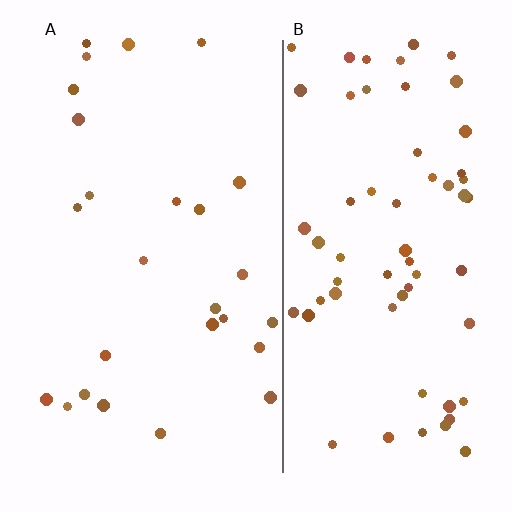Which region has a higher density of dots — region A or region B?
B (the right).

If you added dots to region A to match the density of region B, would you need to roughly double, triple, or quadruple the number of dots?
Approximately double.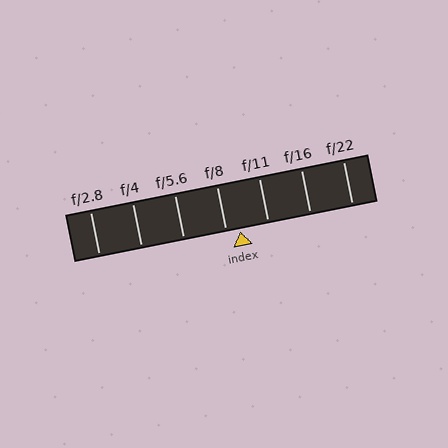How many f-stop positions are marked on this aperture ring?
There are 7 f-stop positions marked.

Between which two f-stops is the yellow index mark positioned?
The index mark is between f/8 and f/11.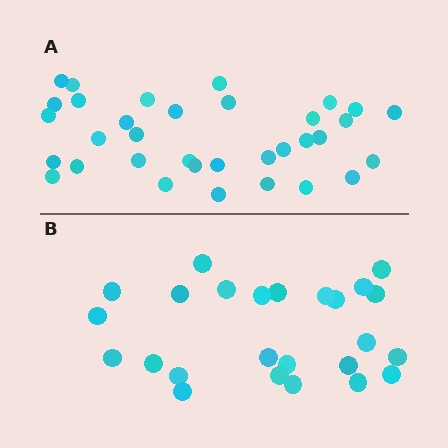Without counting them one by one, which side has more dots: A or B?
Region A (the top region) has more dots.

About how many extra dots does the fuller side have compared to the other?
Region A has roughly 8 or so more dots than region B.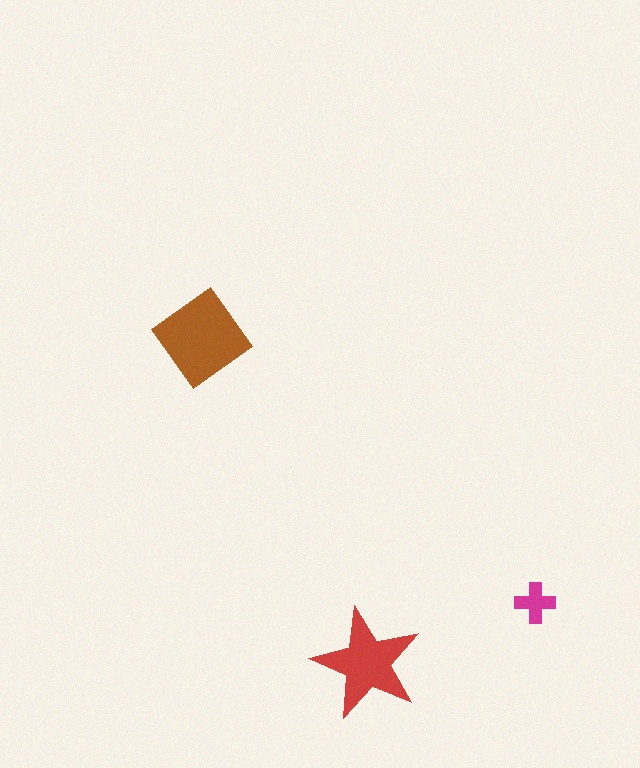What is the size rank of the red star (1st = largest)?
2nd.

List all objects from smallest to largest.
The magenta cross, the red star, the brown diamond.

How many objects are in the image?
There are 3 objects in the image.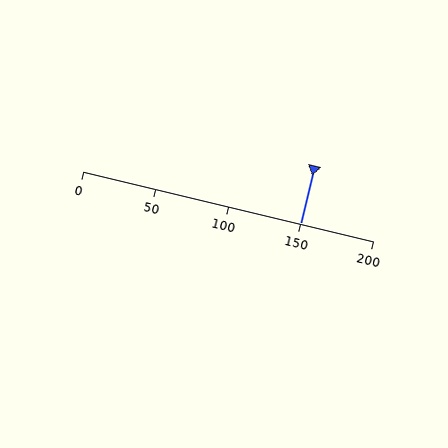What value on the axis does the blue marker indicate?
The marker indicates approximately 150.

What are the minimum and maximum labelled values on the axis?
The axis runs from 0 to 200.